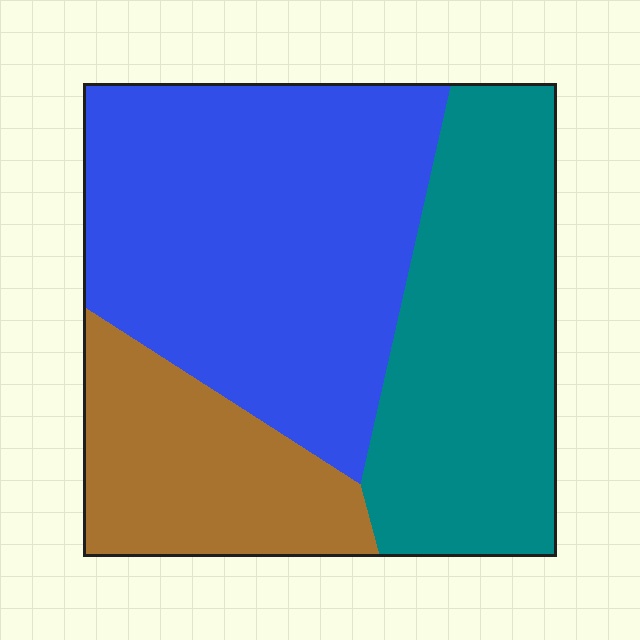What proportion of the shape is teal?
Teal takes up about one third (1/3) of the shape.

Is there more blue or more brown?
Blue.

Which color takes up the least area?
Brown, at roughly 20%.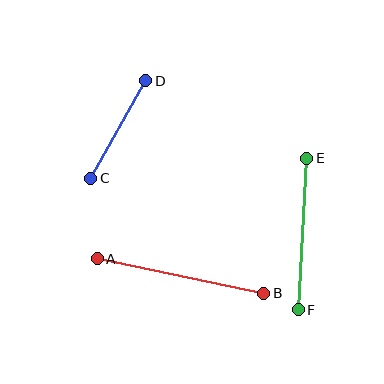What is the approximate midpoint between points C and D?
The midpoint is at approximately (118, 129) pixels.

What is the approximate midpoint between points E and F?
The midpoint is at approximately (302, 234) pixels.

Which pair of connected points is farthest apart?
Points A and B are farthest apart.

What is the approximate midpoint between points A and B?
The midpoint is at approximately (181, 276) pixels.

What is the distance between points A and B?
The distance is approximately 170 pixels.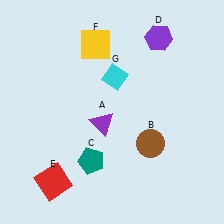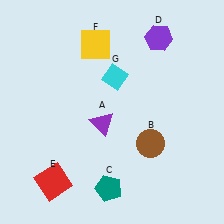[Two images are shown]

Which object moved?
The teal pentagon (C) moved down.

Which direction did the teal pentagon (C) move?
The teal pentagon (C) moved down.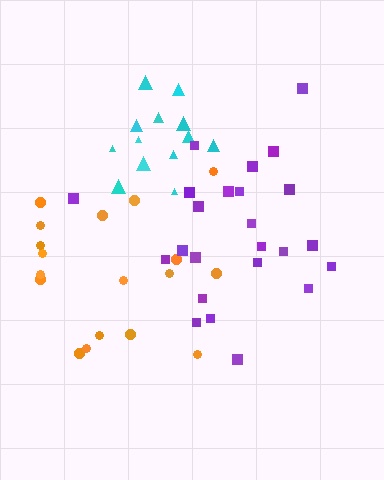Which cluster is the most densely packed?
Cyan.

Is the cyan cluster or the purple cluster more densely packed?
Cyan.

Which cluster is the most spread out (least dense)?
Purple.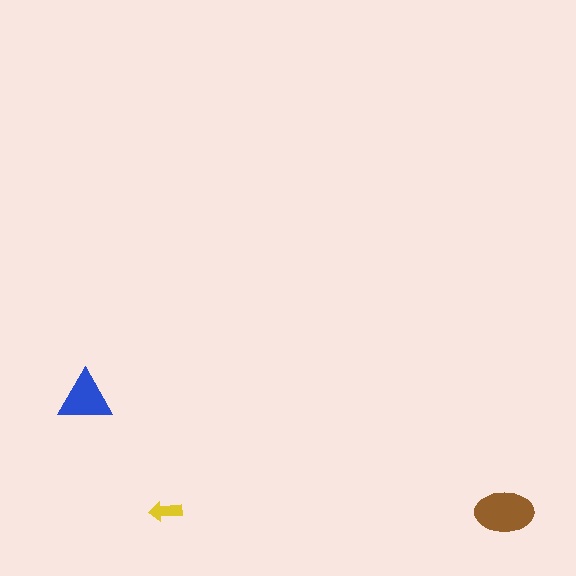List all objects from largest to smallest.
The brown ellipse, the blue triangle, the yellow arrow.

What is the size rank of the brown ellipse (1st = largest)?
1st.